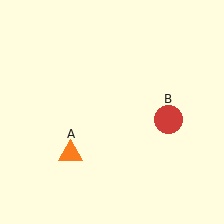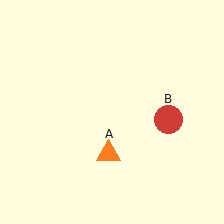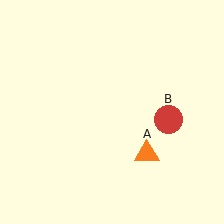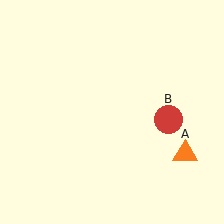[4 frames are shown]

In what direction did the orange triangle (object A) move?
The orange triangle (object A) moved right.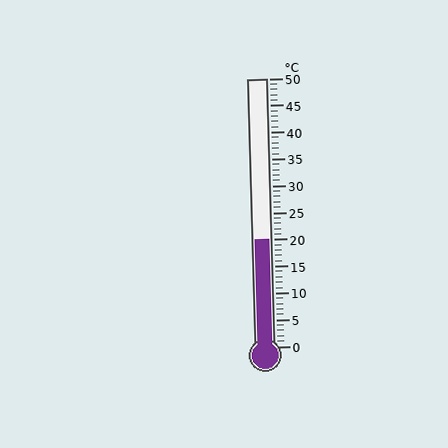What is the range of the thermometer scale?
The thermometer scale ranges from 0°C to 50°C.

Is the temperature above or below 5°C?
The temperature is above 5°C.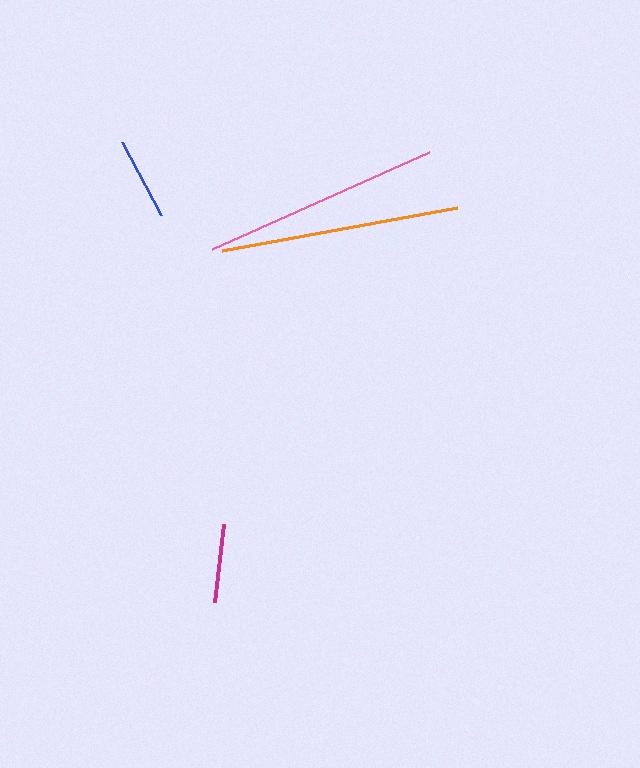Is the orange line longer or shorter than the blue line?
The orange line is longer than the blue line.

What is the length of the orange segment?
The orange segment is approximately 239 pixels long.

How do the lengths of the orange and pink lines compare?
The orange and pink lines are approximately the same length.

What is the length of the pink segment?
The pink segment is approximately 237 pixels long.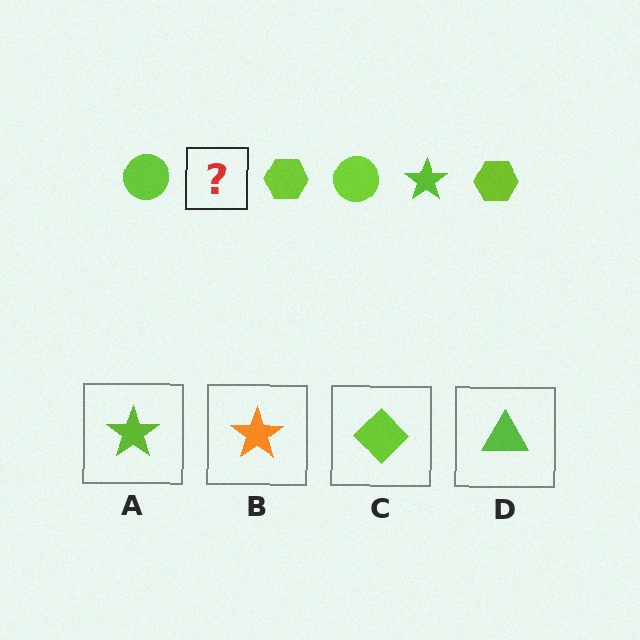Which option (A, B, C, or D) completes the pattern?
A.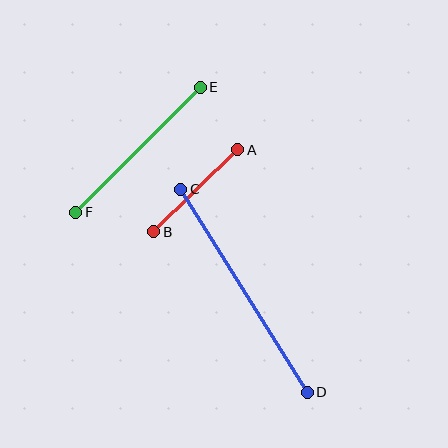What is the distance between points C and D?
The distance is approximately 239 pixels.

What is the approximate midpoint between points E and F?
The midpoint is at approximately (138, 150) pixels.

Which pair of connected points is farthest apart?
Points C and D are farthest apart.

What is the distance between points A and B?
The distance is approximately 118 pixels.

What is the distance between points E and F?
The distance is approximately 176 pixels.